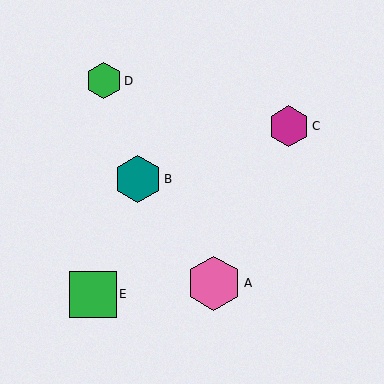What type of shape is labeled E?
Shape E is a green square.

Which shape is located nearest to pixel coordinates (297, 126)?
The magenta hexagon (labeled C) at (289, 126) is nearest to that location.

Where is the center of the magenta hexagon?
The center of the magenta hexagon is at (289, 126).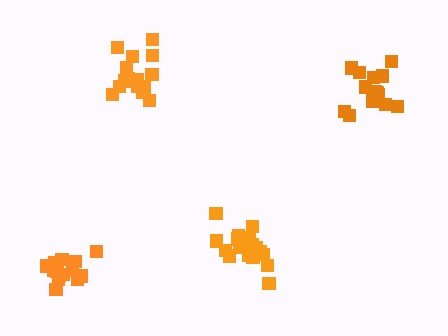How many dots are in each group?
Group 1: 19 dots, Group 2: 16 dots, Group 3: 14 dots, Group 4: 17 dots (66 total).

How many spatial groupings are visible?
There are 4 spatial groupings.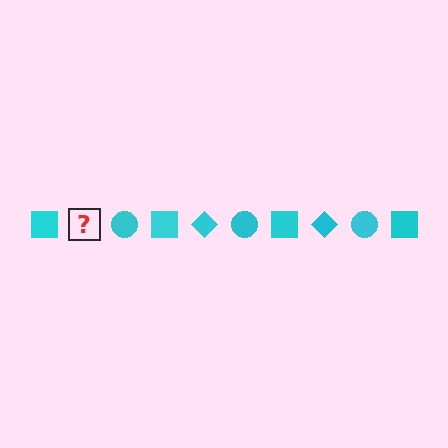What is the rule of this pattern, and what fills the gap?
The rule is that the pattern cycles through square, diamond, circle shapes in cyan. The gap should be filled with a cyan diamond.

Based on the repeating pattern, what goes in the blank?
The blank should be a cyan diamond.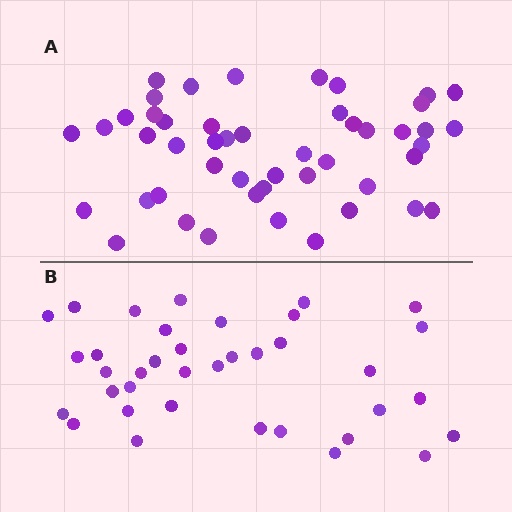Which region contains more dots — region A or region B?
Region A (the top region) has more dots.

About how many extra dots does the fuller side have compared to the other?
Region A has roughly 12 or so more dots than region B.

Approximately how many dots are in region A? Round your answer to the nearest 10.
About 50 dots. (The exact count is 48, which rounds to 50.)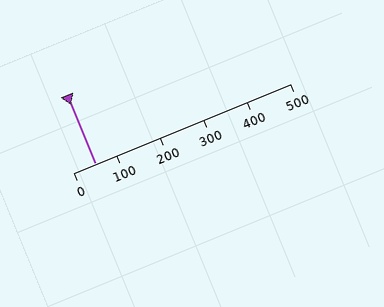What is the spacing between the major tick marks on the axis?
The major ticks are spaced 100 apart.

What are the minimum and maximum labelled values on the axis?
The axis runs from 0 to 500.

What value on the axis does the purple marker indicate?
The marker indicates approximately 50.